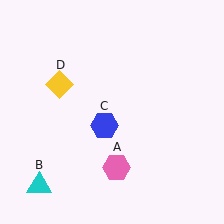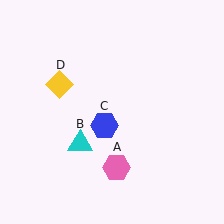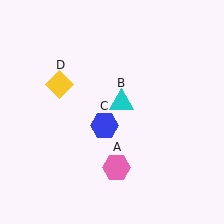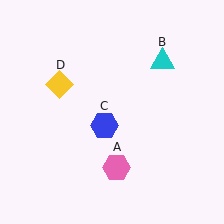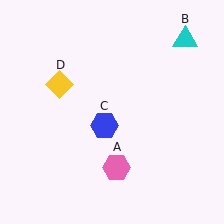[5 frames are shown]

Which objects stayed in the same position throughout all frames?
Pink hexagon (object A) and blue hexagon (object C) and yellow diamond (object D) remained stationary.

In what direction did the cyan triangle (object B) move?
The cyan triangle (object B) moved up and to the right.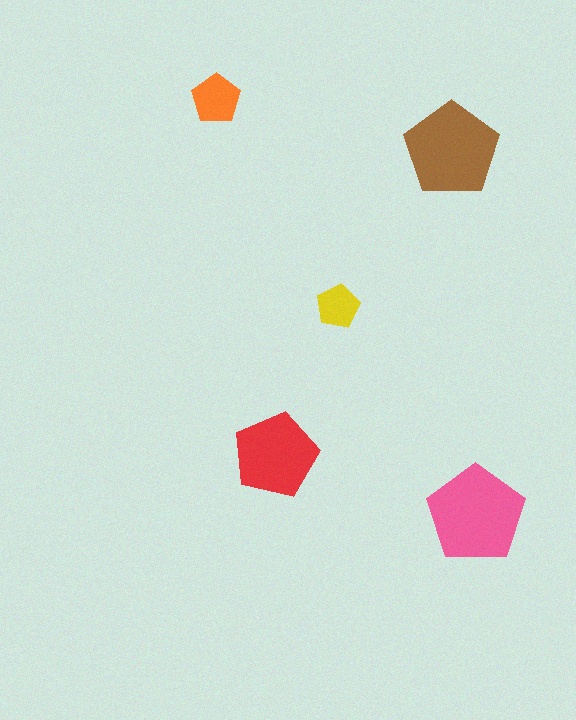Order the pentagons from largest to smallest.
the pink one, the brown one, the red one, the orange one, the yellow one.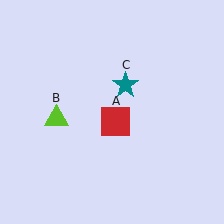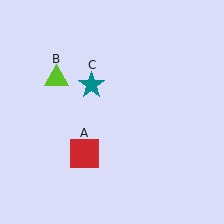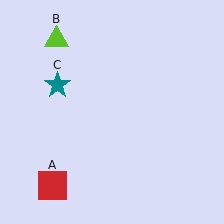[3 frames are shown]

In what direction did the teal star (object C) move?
The teal star (object C) moved left.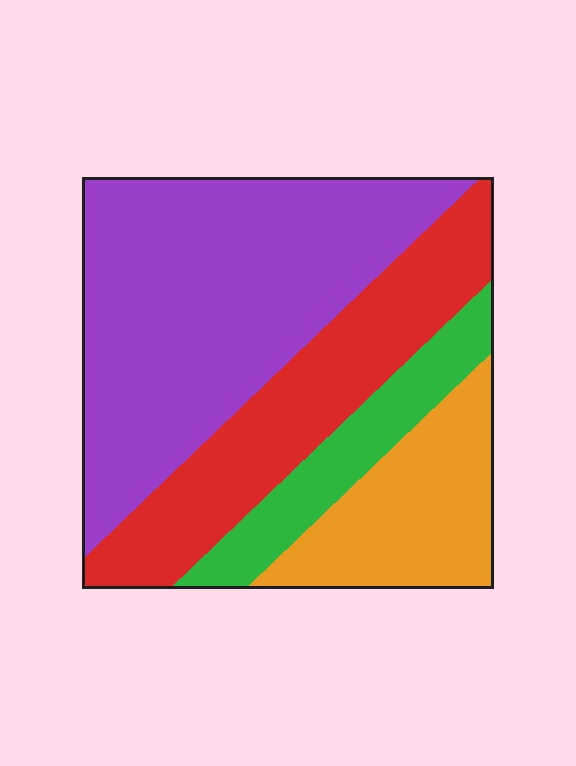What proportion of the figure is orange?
Orange covers about 15% of the figure.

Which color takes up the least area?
Green, at roughly 10%.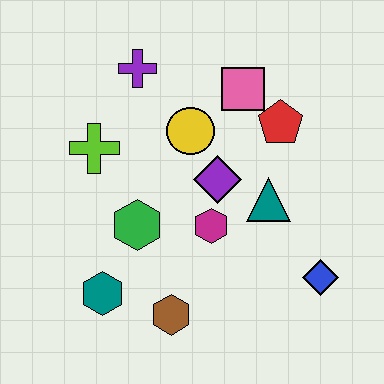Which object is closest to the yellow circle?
The purple diamond is closest to the yellow circle.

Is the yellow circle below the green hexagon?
No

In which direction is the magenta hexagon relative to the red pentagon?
The magenta hexagon is below the red pentagon.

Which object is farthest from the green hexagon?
The blue diamond is farthest from the green hexagon.